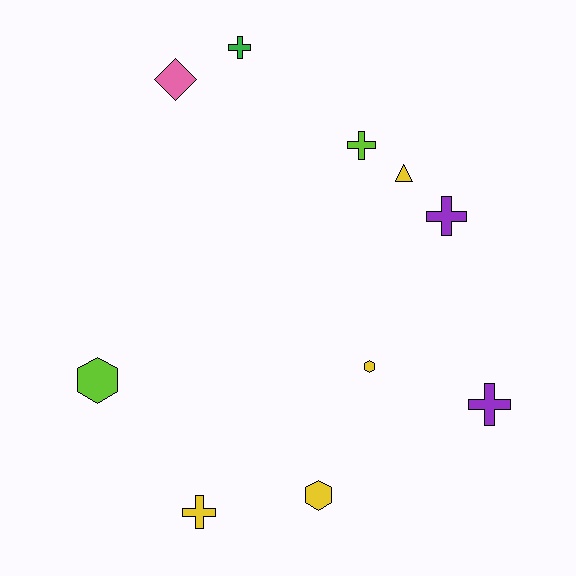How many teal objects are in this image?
There are no teal objects.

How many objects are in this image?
There are 10 objects.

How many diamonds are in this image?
There is 1 diamond.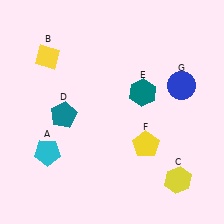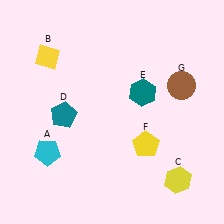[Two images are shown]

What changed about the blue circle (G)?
In Image 1, G is blue. In Image 2, it changed to brown.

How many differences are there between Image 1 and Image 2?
There is 1 difference between the two images.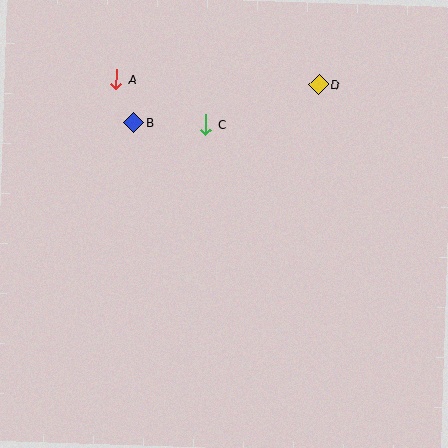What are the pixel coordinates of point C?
Point C is at (206, 125).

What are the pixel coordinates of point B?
Point B is at (134, 123).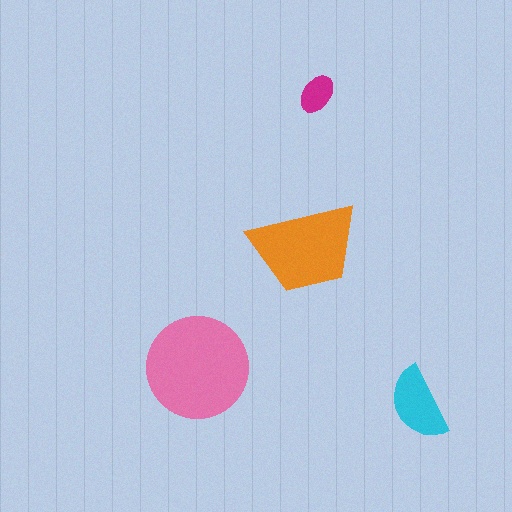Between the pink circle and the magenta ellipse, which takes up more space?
The pink circle.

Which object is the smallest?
The magenta ellipse.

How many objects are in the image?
There are 4 objects in the image.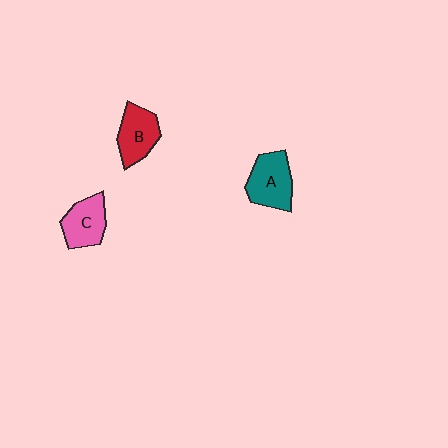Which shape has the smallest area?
Shape C (pink).